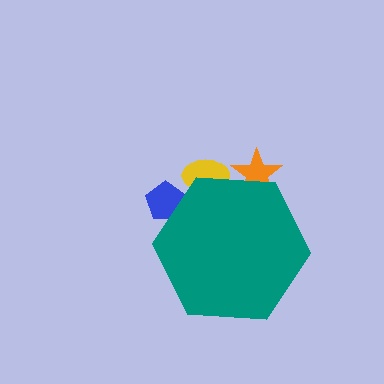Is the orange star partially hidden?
Yes, the orange star is partially hidden behind the teal hexagon.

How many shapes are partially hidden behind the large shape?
3 shapes are partially hidden.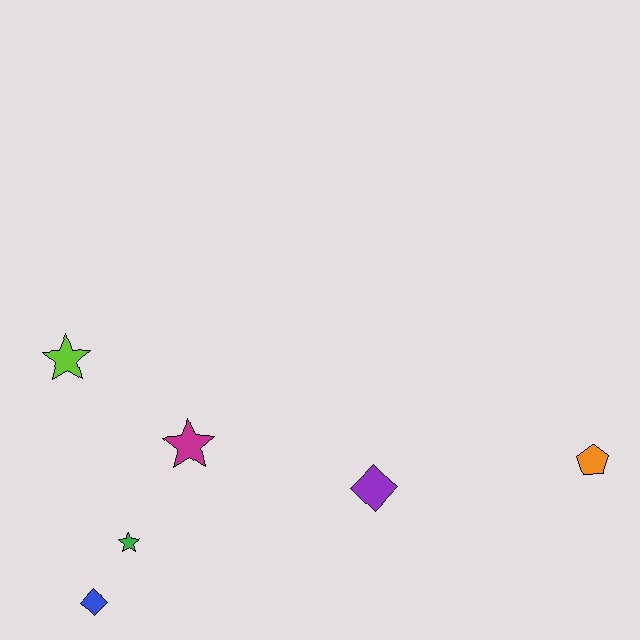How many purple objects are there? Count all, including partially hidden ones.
There is 1 purple object.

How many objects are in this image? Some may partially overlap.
There are 6 objects.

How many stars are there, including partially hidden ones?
There are 3 stars.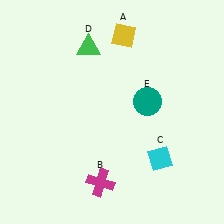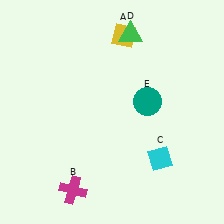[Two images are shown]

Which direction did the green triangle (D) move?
The green triangle (D) moved right.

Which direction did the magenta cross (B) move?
The magenta cross (B) moved left.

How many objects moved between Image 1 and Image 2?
2 objects moved between the two images.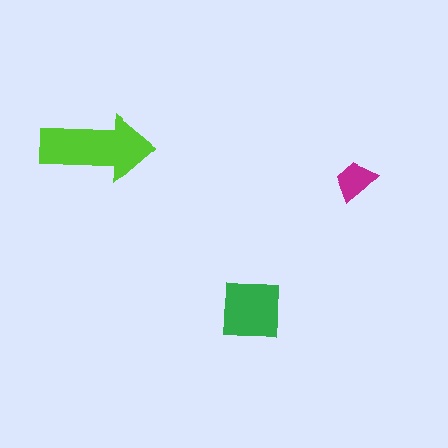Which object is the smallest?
The magenta trapezoid.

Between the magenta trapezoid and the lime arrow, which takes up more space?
The lime arrow.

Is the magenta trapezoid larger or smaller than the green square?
Smaller.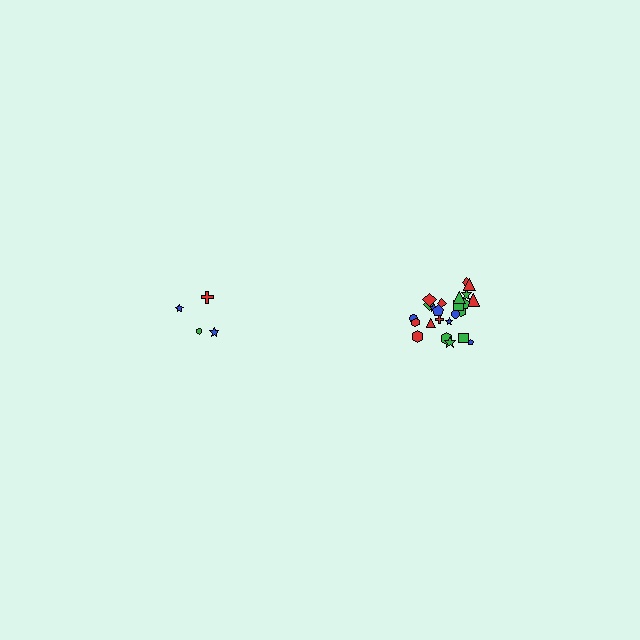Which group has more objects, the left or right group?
The right group.